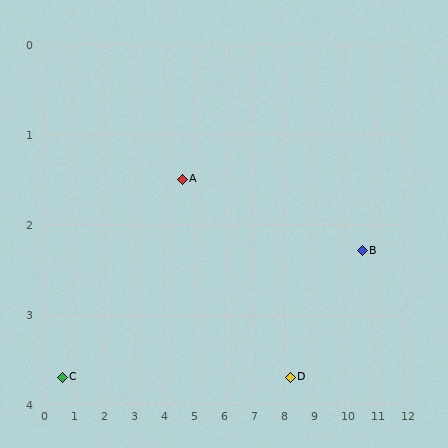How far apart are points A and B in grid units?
Points A and B are about 6.1 grid units apart.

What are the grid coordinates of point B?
Point B is at approximately (10.6, 2.3).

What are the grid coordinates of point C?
Point C is at approximately (0.6, 3.7).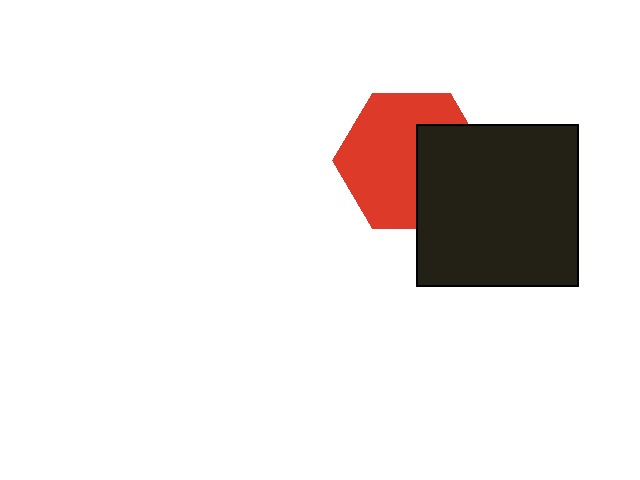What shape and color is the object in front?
The object in front is a black square.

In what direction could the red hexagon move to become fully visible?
The red hexagon could move left. That would shift it out from behind the black square entirely.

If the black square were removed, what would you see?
You would see the complete red hexagon.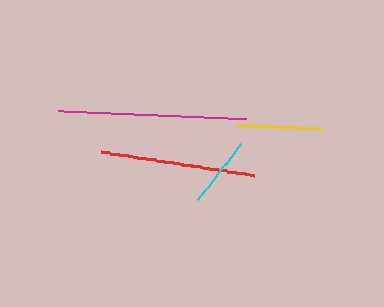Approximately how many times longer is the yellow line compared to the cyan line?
The yellow line is approximately 1.2 times the length of the cyan line.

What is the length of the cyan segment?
The cyan segment is approximately 71 pixels long.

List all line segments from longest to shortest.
From longest to shortest: magenta, red, yellow, cyan.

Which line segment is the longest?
The magenta line is the longest at approximately 188 pixels.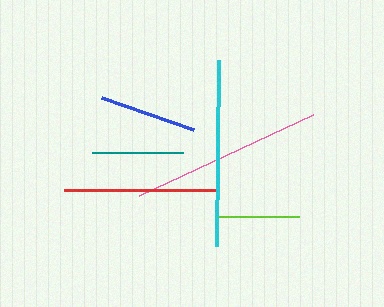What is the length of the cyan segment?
The cyan segment is approximately 186 pixels long.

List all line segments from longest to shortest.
From longest to shortest: pink, cyan, red, blue, teal, lime.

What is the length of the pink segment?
The pink segment is approximately 192 pixels long.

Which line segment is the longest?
The pink line is the longest at approximately 192 pixels.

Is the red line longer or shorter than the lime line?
The red line is longer than the lime line.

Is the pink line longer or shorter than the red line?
The pink line is longer than the red line.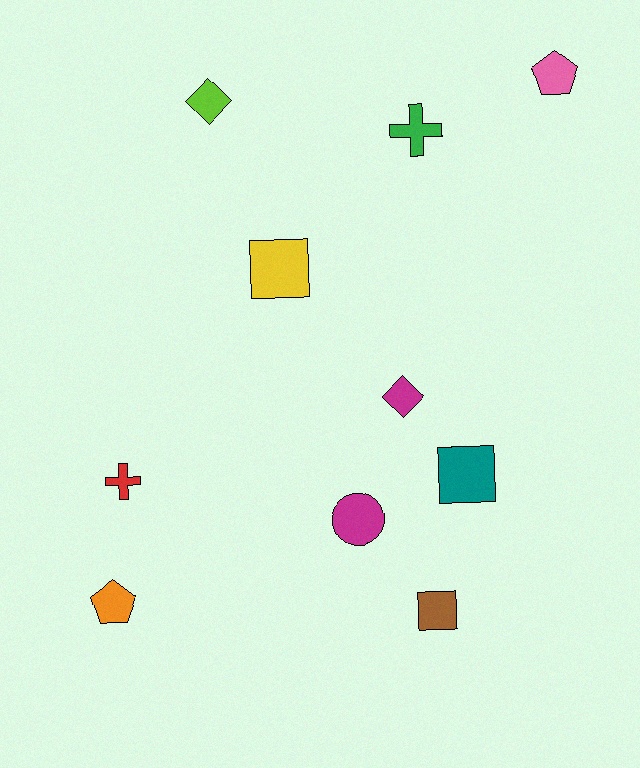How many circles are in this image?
There is 1 circle.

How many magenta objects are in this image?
There are 2 magenta objects.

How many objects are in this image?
There are 10 objects.